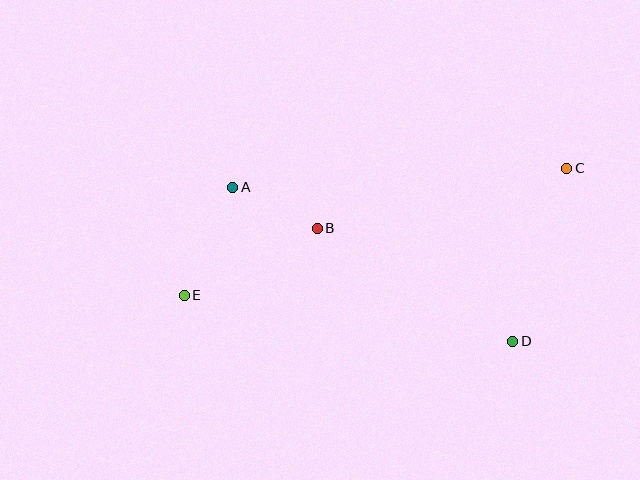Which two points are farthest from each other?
Points C and E are farthest from each other.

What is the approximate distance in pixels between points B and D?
The distance between B and D is approximately 226 pixels.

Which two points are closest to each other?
Points A and B are closest to each other.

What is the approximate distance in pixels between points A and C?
The distance between A and C is approximately 335 pixels.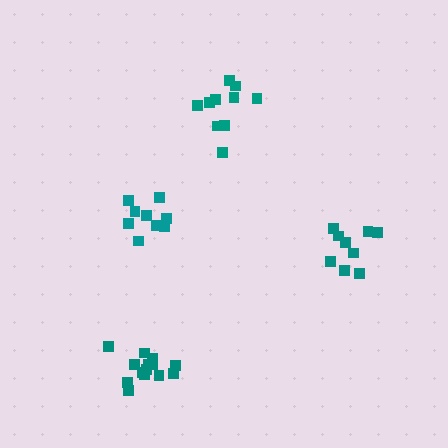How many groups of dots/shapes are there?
There are 4 groups.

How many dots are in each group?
Group 1: 9 dots, Group 2: 10 dots, Group 3: 14 dots, Group 4: 9 dots (42 total).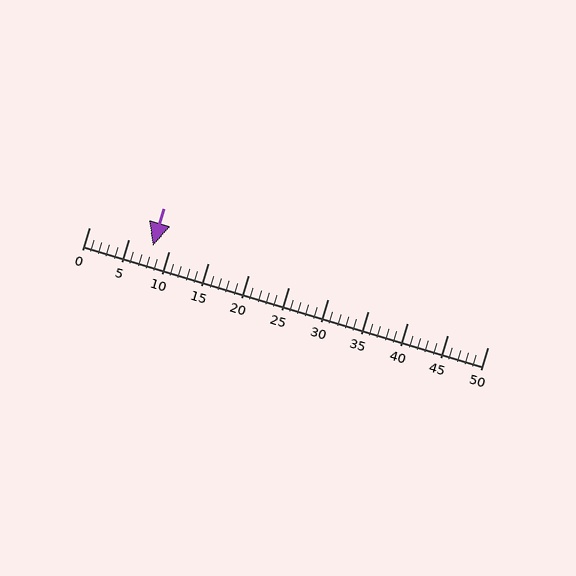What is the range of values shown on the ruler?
The ruler shows values from 0 to 50.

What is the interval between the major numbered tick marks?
The major tick marks are spaced 5 units apart.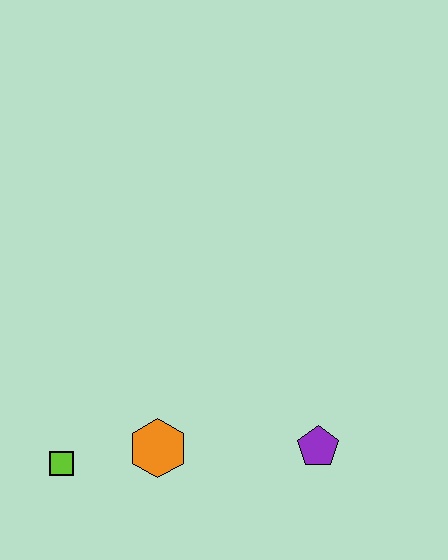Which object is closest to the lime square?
The orange hexagon is closest to the lime square.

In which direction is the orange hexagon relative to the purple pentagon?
The orange hexagon is to the left of the purple pentagon.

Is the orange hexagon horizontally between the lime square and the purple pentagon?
Yes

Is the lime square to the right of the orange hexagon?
No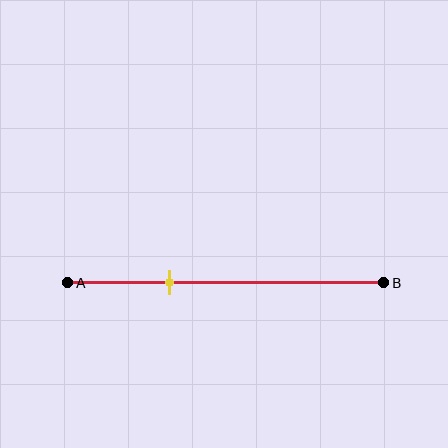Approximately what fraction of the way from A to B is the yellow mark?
The yellow mark is approximately 30% of the way from A to B.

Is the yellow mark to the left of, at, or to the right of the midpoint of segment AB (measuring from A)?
The yellow mark is to the left of the midpoint of segment AB.